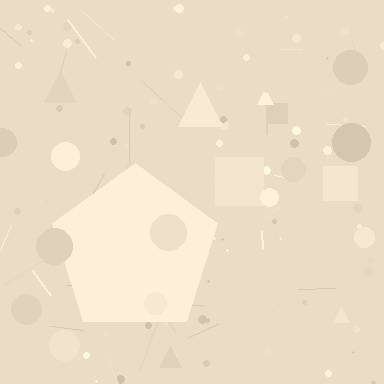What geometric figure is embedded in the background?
A pentagon is embedded in the background.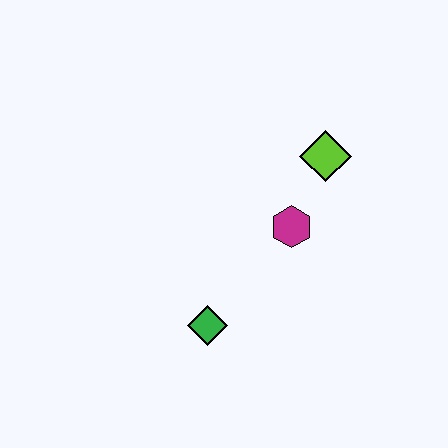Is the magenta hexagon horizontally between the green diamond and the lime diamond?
Yes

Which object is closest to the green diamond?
The magenta hexagon is closest to the green diamond.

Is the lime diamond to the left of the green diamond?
No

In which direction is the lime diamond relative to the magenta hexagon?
The lime diamond is above the magenta hexagon.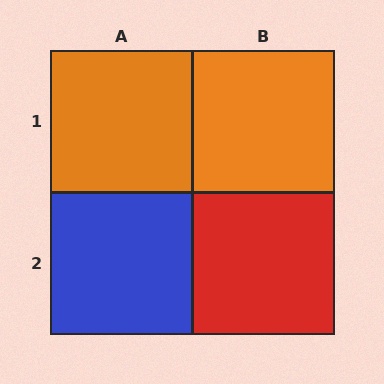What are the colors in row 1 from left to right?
Orange, orange.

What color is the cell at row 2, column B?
Red.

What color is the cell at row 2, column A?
Blue.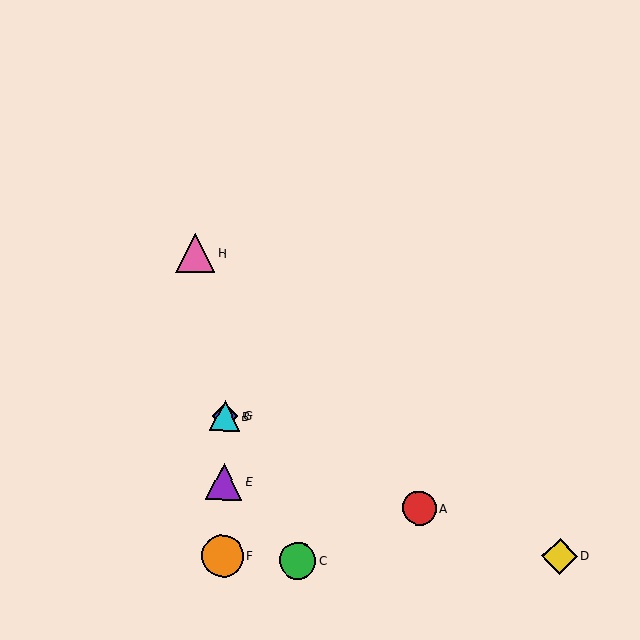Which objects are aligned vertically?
Objects B, E, F, G are aligned vertically.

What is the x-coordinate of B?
Object B is at x≈225.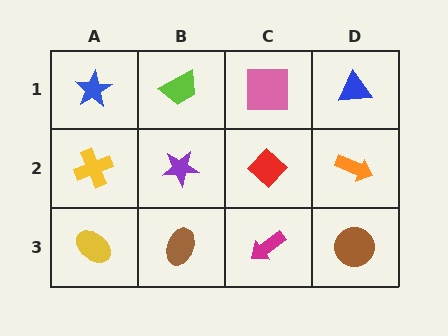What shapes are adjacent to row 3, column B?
A purple star (row 2, column B), a yellow ellipse (row 3, column A), a magenta arrow (row 3, column C).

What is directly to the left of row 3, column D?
A magenta arrow.